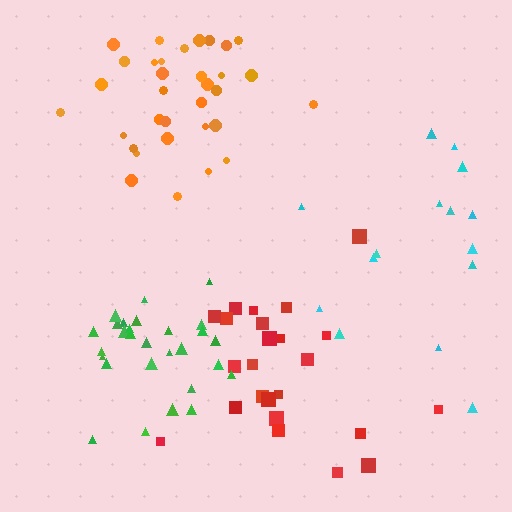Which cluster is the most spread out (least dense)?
Cyan.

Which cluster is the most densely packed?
Green.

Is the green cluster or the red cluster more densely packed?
Green.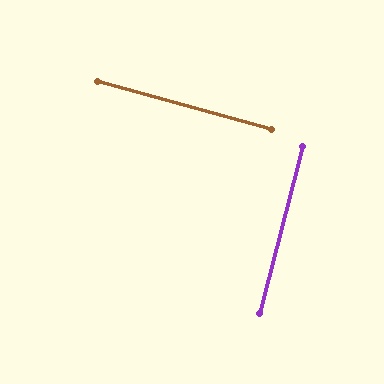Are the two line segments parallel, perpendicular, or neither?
Perpendicular — they meet at approximately 89°.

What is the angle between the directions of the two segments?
Approximately 89 degrees.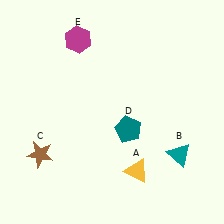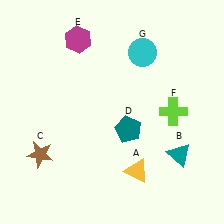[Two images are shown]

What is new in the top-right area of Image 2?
A lime cross (F) was added in the top-right area of Image 2.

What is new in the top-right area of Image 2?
A cyan circle (G) was added in the top-right area of Image 2.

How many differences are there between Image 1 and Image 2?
There are 2 differences between the two images.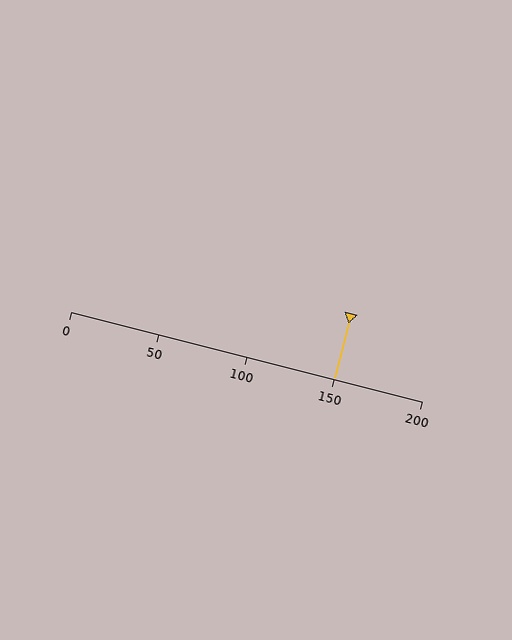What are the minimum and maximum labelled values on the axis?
The axis runs from 0 to 200.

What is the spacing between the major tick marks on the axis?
The major ticks are spaced 50 apart.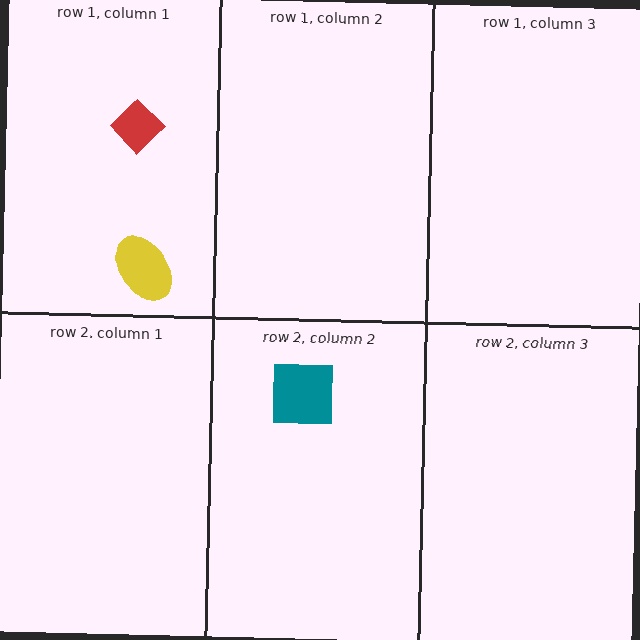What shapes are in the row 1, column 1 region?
The yellow ellipse, the red diamond.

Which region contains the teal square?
The row 2, column 2 region.